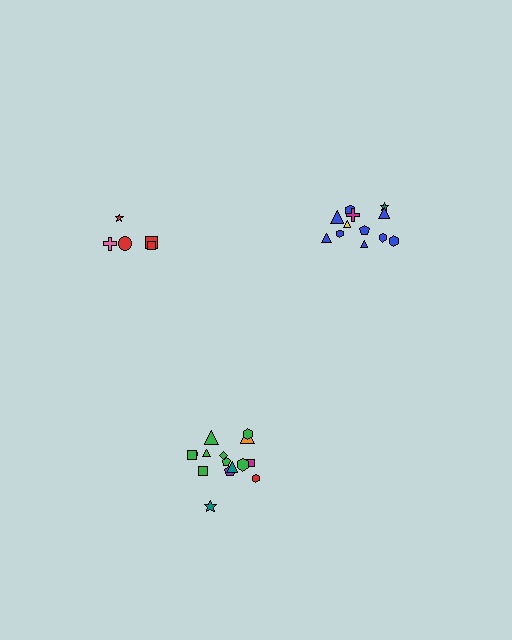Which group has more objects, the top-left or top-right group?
The top-right group.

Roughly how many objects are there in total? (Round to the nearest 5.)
Roughly 30 objects in total.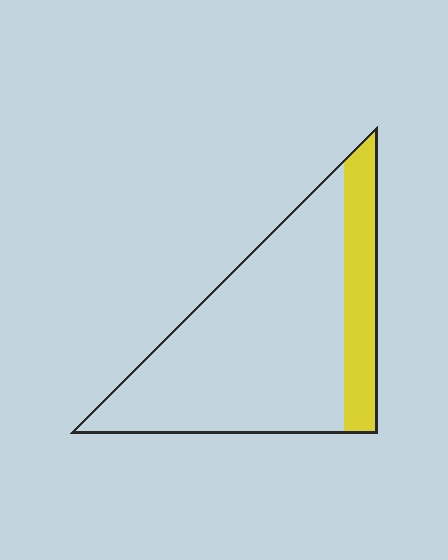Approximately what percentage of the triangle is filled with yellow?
Approximately 20%.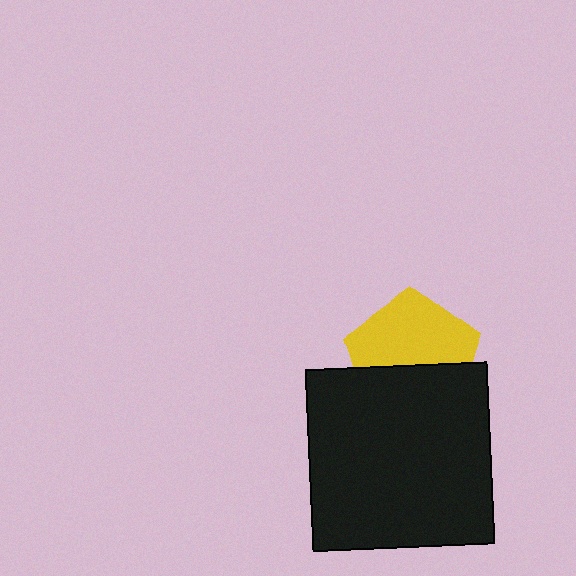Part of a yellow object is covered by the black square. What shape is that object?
It is a pentagon.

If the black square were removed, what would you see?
You would see the complete yellow pentagon.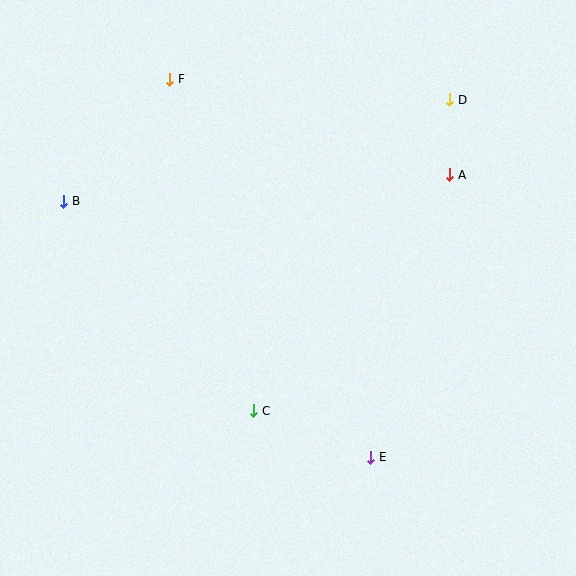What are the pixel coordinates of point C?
Point C is at (254, 411).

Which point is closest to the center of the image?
Point C at (254, 411) is closest to the center.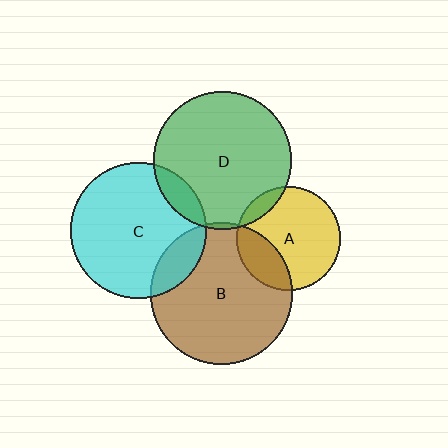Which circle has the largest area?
Circle B (brown).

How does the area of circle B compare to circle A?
Approximately 1.9 times.